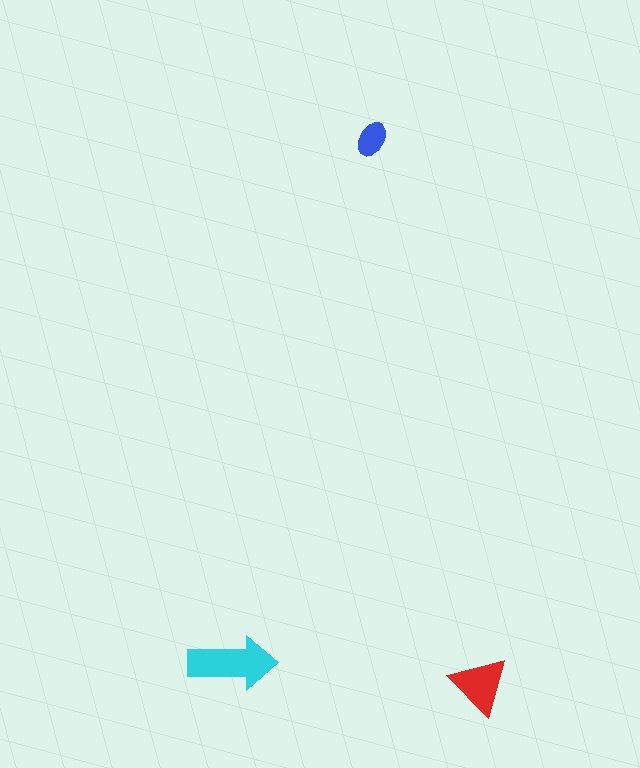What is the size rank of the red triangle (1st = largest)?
2nd.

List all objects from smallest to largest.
The blue ellipse, the red triangle, the cyan arrow.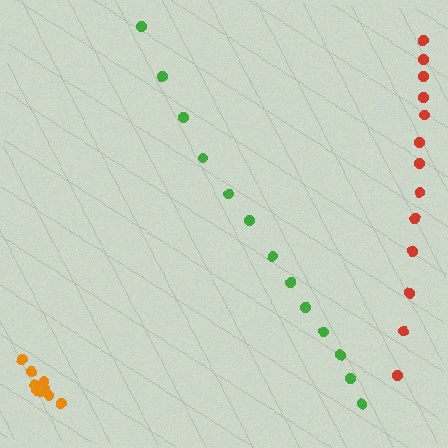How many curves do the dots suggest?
There are 3 distinct paths.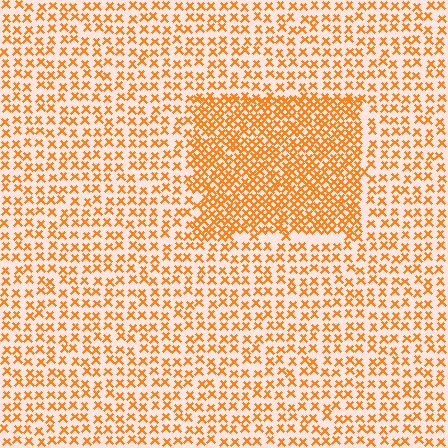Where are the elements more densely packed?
The elements are more densely packed inside the rectangle boundary.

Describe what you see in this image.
The image contains small orange elements arranged at two different densities. A rectangle-shaped region is visible where the elements are more densely packed than the surrounding area.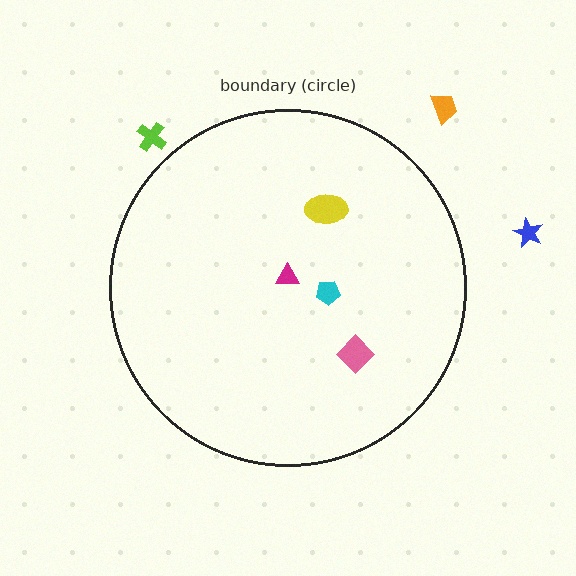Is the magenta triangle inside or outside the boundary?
Inside.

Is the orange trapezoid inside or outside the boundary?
Outside.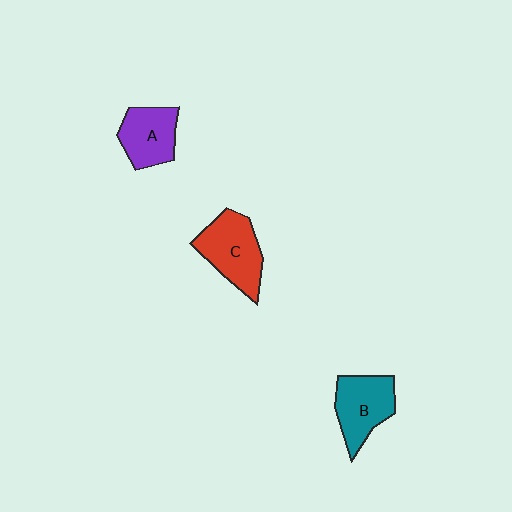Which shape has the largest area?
Shape C (red).